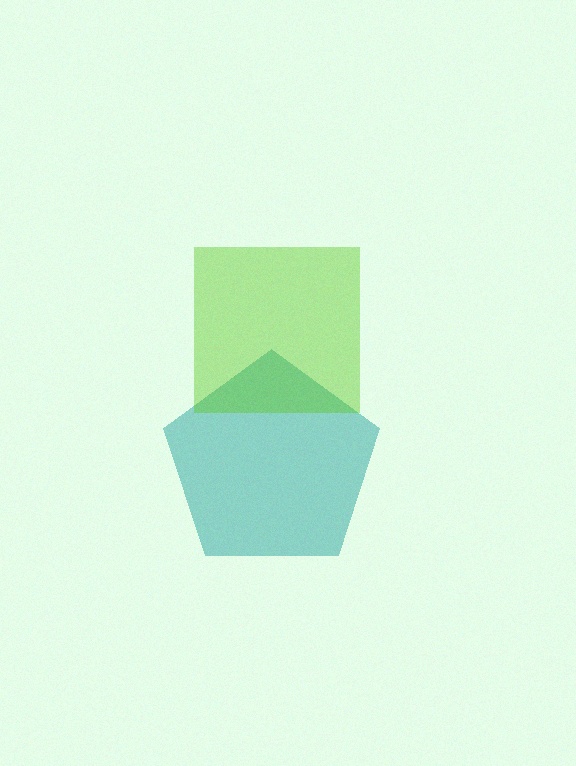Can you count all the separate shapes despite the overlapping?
Yes, there are 2 separate shapes.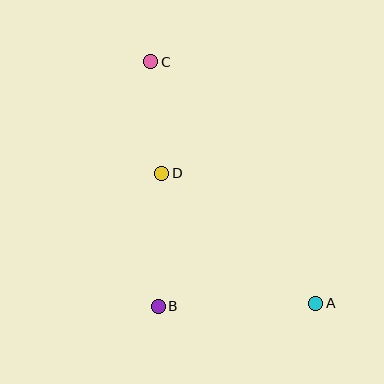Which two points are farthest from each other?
Points A and C are farthest from each other.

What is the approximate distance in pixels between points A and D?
The distance between A and D is approximately 202 pixels.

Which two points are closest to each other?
Points C and D are closest to each other.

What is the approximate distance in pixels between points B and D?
The distance between B and D is approximately 133 pixels.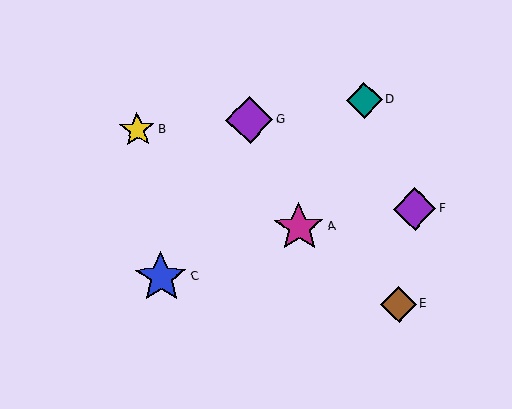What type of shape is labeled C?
Shape C is a blue star.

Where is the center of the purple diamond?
The center of the purple diamond is at (414, 209).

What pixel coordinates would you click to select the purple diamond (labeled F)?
Click at (414, 209) to select the purple diamond F.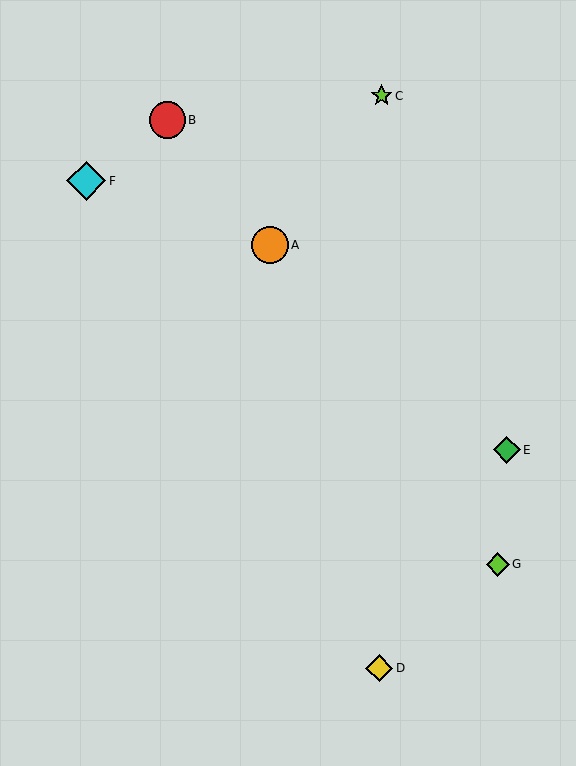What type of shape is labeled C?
Shape C is a lime star.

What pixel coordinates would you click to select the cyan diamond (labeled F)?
Click at (86, 181) to select the cyan diamond F.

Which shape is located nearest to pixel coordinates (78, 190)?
The cyan diamond (labeled F) at (86, 181) is nearest to that location.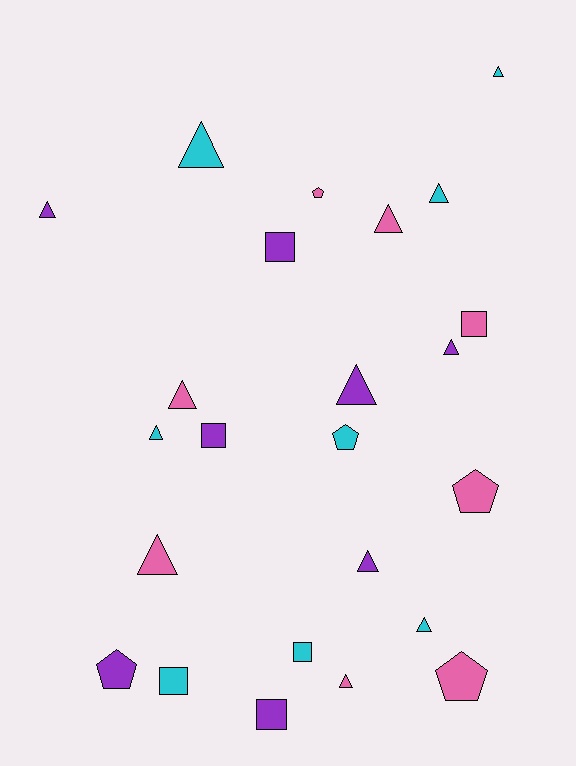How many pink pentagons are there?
There are 3 pink pentagons.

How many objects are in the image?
There are 24 objects.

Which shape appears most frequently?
Triangle, with 13 objects.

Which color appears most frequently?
Pink, with 8 objects.